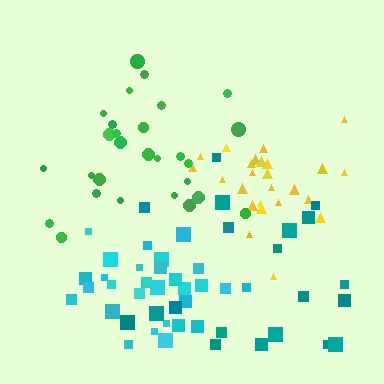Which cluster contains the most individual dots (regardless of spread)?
Cyan (33).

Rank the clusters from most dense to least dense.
cyan, yellow, green, teal.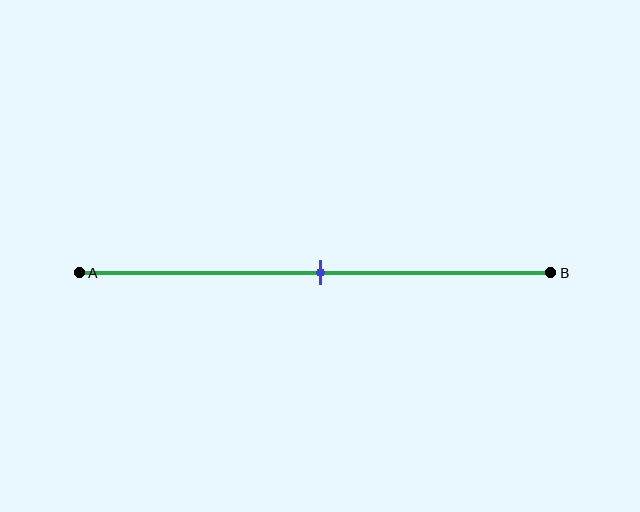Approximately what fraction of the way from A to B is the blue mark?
The blue mark is approximately 50% of the way from A to B.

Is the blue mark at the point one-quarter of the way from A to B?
No, the mark is at about 50% from A, not at the 25% one-quarter point.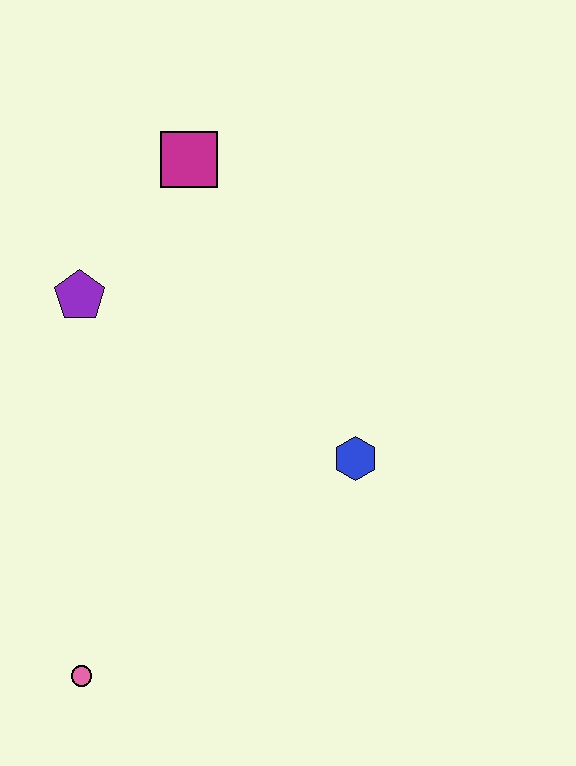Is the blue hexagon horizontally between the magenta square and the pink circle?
No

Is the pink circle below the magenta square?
Yes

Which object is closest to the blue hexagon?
The purple pentagon is closest to the blue hexagon.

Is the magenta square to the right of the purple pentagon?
Yes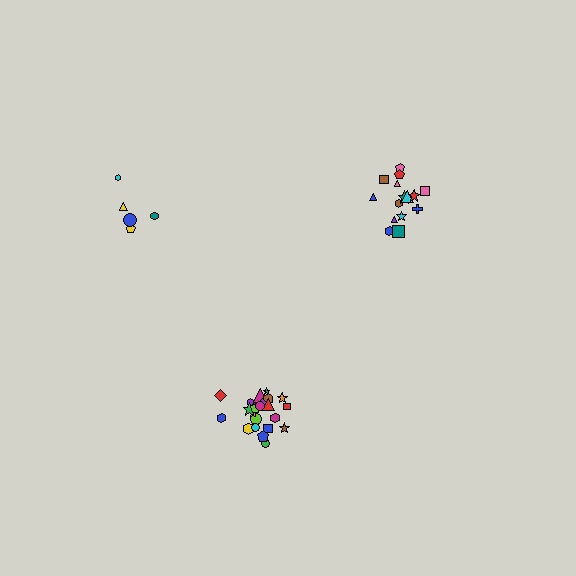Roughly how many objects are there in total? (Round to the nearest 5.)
Roughly 45 objects in total.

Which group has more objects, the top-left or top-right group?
The top-right group.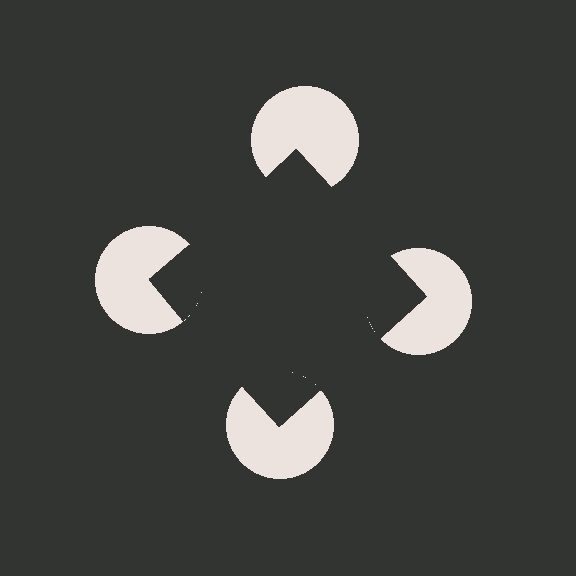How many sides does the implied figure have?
4 sides.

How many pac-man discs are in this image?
There are 4 — one at each vertex of the illusory square.